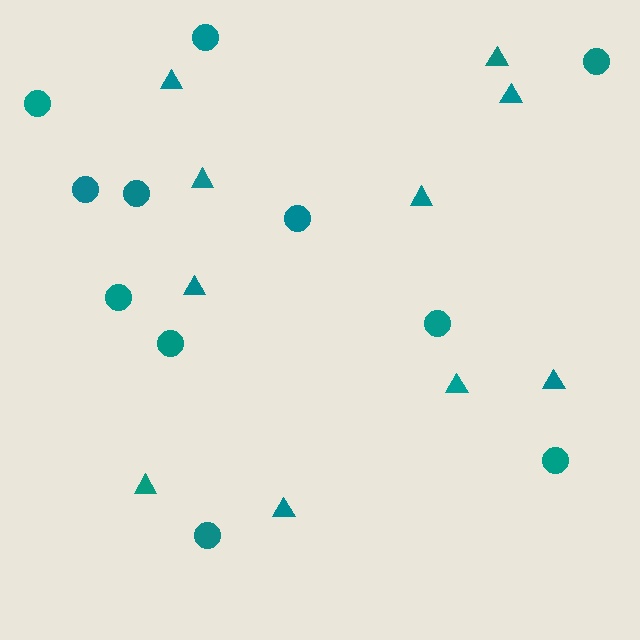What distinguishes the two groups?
There are 2 groups: one group of triangles (10) and one group of circles (11).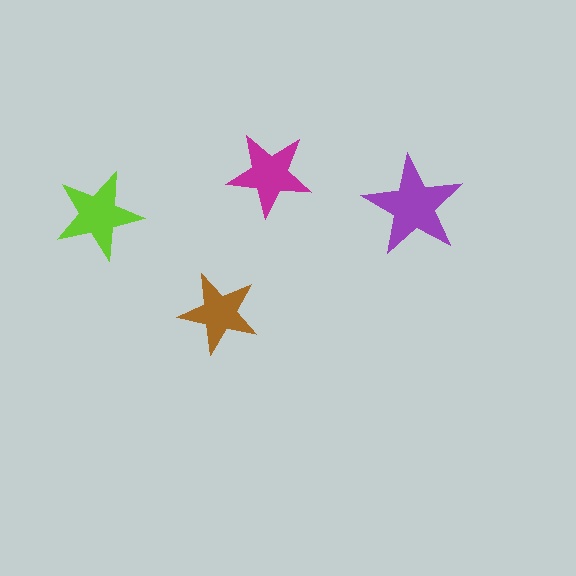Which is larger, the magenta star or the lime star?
The lime one.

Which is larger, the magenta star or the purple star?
The purple one.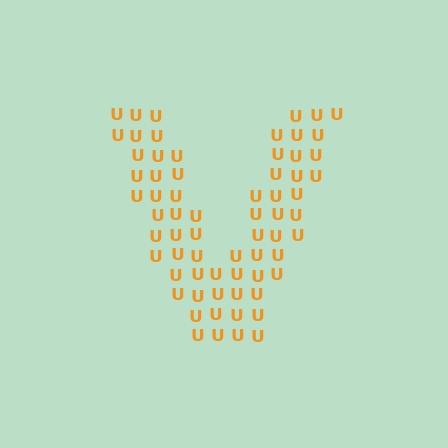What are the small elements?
The small elements are letter U's.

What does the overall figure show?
The overall figure shows the letter V.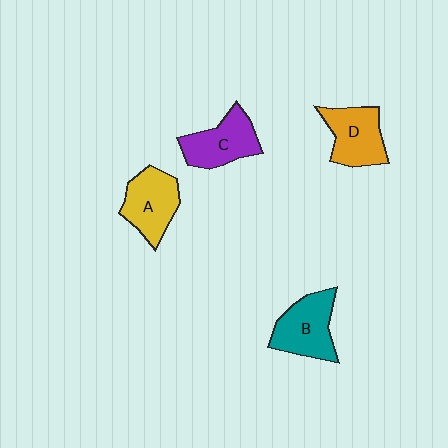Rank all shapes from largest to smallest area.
From largest to smallest: B (teal), A (yellow), D (orange), C (purple).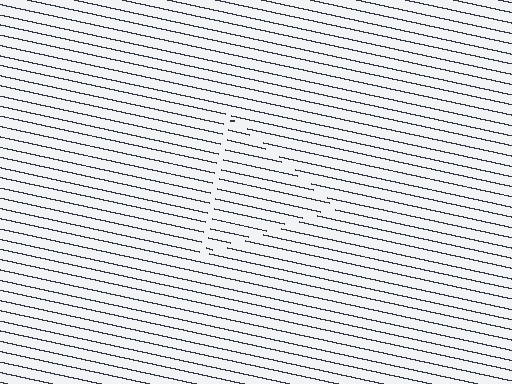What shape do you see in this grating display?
An illusory triangle. The interior of the shape contains the same grating, shifted by half a period — the contour is defined by the phase discontinuity where line-ends from the inner and outer gratings abut.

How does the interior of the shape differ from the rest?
The interior of the shape contains the same grating, shifted by half a period — the contour is defined by the phase discontinuity where line-ends from the inner and outer gratings abut.